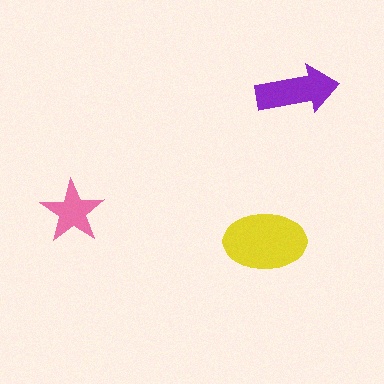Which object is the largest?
The yellow ellipse.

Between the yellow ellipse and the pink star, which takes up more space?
The yellow ellipse.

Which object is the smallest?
The pink star.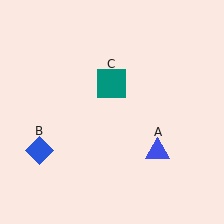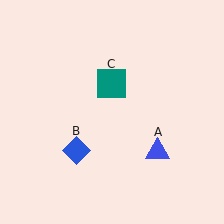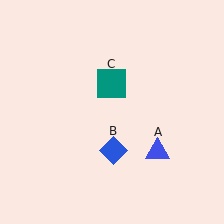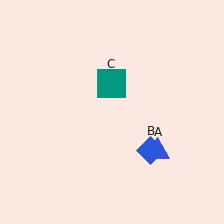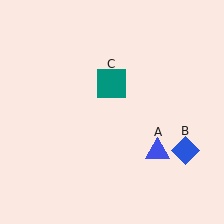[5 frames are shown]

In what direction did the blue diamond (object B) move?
The blue diamond (object B) moved right.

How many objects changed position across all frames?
1 object changed position: blue diamond (object B).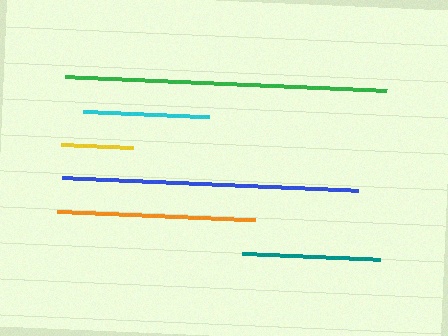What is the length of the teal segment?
The teal segment is approximately 138 pixels long.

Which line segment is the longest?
The green line is the longest at approximately 322 pixels.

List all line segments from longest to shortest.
From longest to shortest: green, blue, orange, teal, cyan, yellow.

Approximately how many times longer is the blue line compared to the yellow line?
The blue line is approximately 4.1 times the length of the yellow line.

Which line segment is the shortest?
The yellow line is the shortest at approximately 72 pixels.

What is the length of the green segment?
The green segment is approximately 322 pixels long.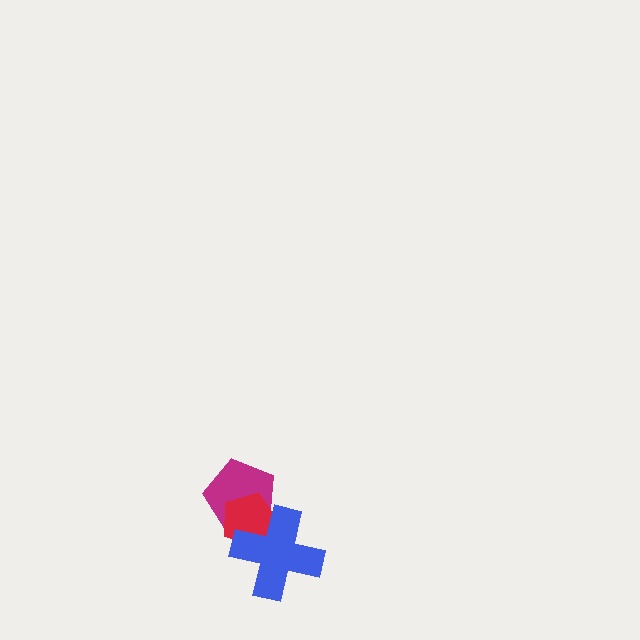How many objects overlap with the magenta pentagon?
2 objects overlap with the magenta pentagon.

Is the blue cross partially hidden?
No, no other shape covers it.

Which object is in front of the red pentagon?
The blue cross is in front of the red pentagon.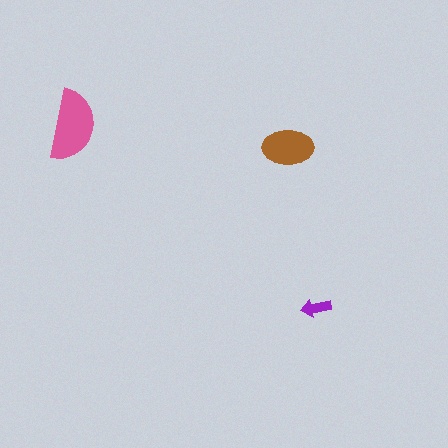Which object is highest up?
The pink semicircle is topmost.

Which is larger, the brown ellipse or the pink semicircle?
The pink semicircle.